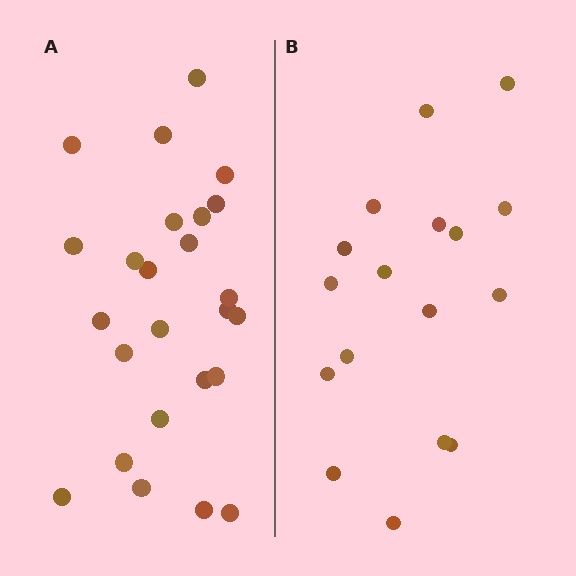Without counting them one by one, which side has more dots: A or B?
Region A (the left region) has more dots.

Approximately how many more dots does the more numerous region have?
Region A has roughly 8 or so more dots than region B.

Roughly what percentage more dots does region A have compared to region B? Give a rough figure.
About 45% more.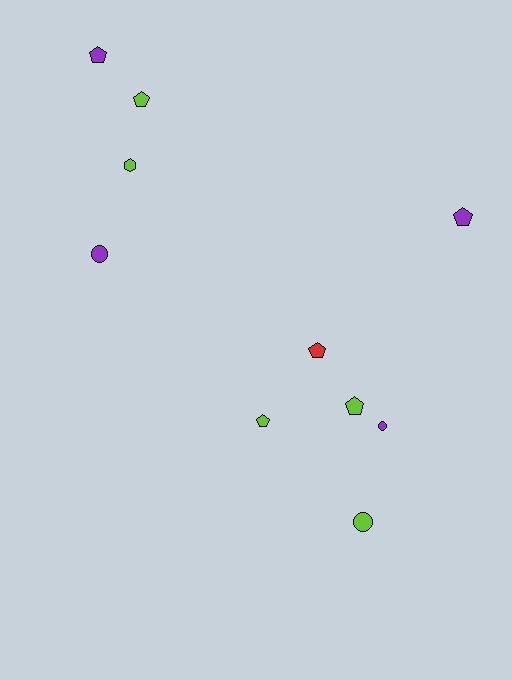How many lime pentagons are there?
There are 3 lime pentagons.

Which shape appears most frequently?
Pentagon, with 6 objects.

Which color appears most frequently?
Lime, with 5 objects.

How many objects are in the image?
There are 10 objects.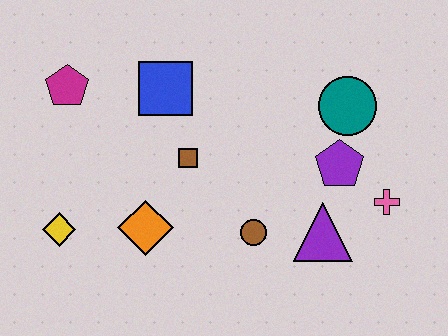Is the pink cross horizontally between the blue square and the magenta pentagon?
No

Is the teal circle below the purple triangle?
No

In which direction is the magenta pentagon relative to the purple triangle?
The magenta pentagon is to the left of the purple triangle.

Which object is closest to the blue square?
The brown square is closest to the blue square.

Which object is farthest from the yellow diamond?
The pink cross is farthest from the yellow diamond.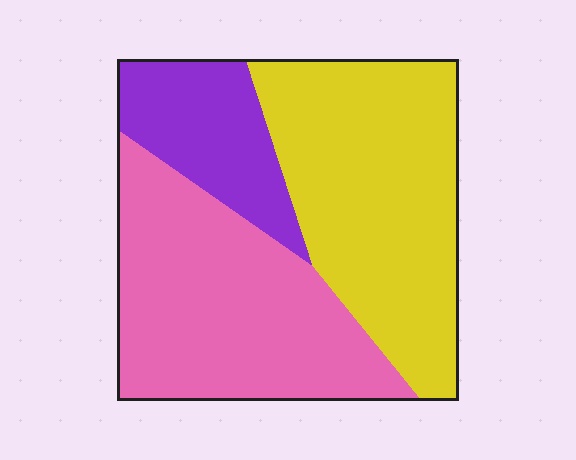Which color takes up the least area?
Purple, at roughly 15%.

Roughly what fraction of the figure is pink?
Pink covers 40% of the figure.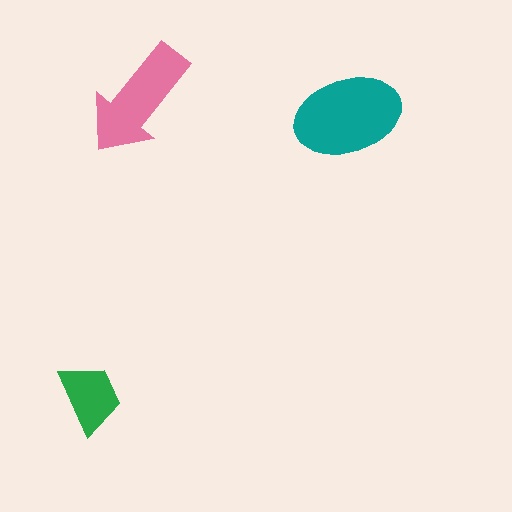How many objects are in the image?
There are 3 objects in the image.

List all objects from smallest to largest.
The green trapezoid, the pink arrow, the teal ellipse.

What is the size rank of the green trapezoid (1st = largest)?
3rd.